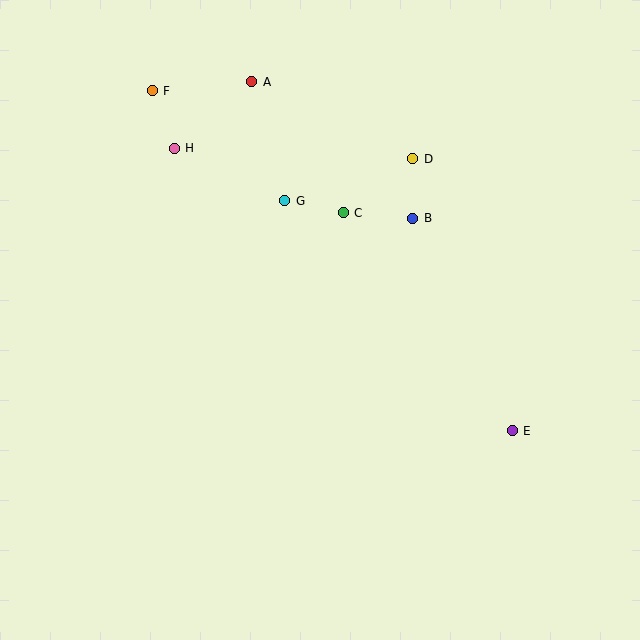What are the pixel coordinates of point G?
Point G is at (285, 201).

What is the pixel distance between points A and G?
The distance between A and G is 124 pixels.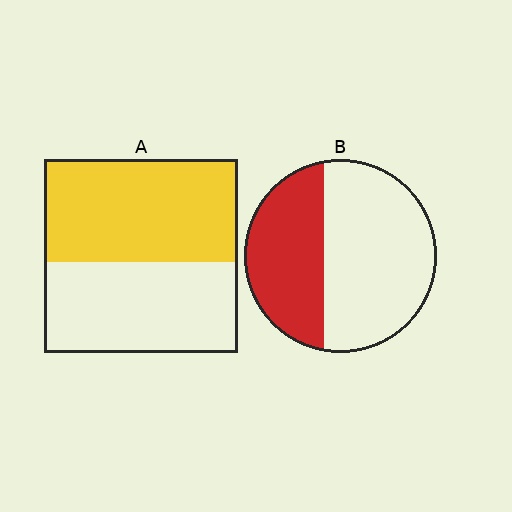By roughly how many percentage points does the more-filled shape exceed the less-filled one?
By roughly 15 percentage points (A over B).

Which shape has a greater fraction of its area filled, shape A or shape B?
Shape A.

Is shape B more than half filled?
No.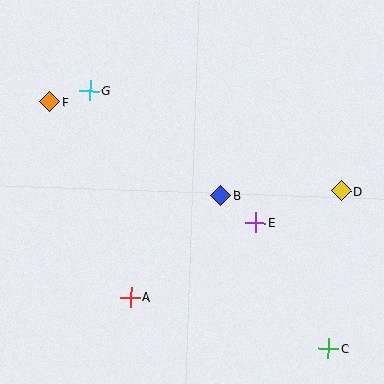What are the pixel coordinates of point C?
Point C is at (328, 349).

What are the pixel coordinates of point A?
Point A is at (131, 297).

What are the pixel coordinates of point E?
Point E is at (256, 223).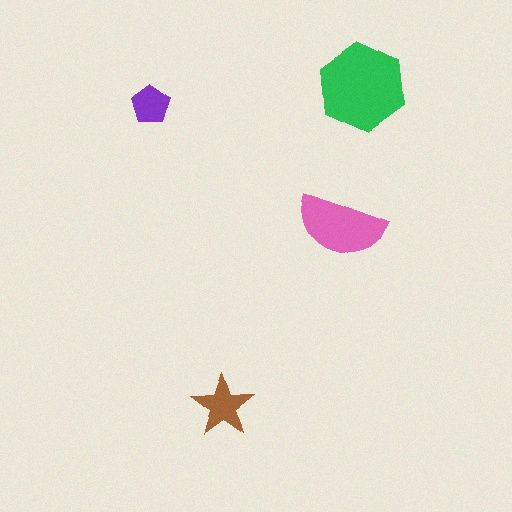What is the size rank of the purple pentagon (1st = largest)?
4th.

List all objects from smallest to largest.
The purple pentagon, the brown star, the pink semicircle, the green hexagon.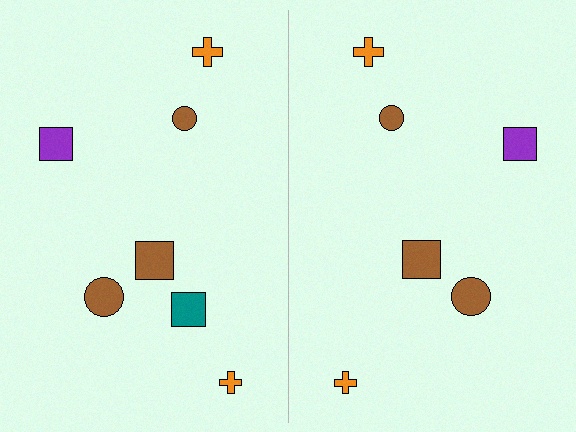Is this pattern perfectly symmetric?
No, the pattern is not perfectly symmetric. A teal square is missing from the right side.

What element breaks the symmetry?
A teal square is missing from the right side.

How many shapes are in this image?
There are 13 shapes in this image.